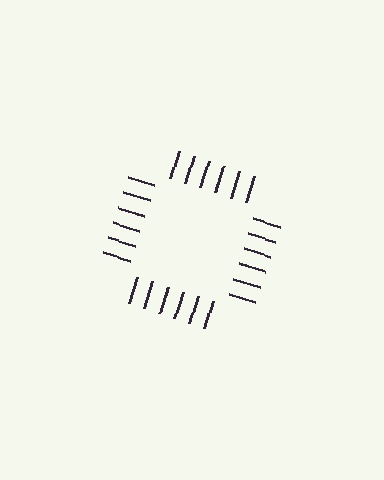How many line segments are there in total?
24 — 6 along each of the 4 edges.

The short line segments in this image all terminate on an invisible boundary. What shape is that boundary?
An illusory square — the line segments terminate on its edges but no continuous stroke is drawn.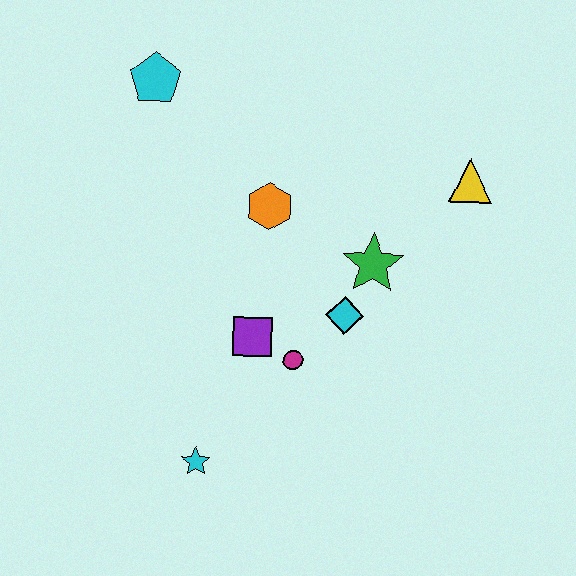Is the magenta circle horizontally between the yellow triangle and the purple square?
Yes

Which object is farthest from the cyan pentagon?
The cyan star is farthest from the cyan pentagon.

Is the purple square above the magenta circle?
Yes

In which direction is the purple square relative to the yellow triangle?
The purple square is to the left of the yellow triangle.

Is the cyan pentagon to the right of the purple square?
No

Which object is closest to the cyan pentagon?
The orange hexagon is closest to the cyan pentagon.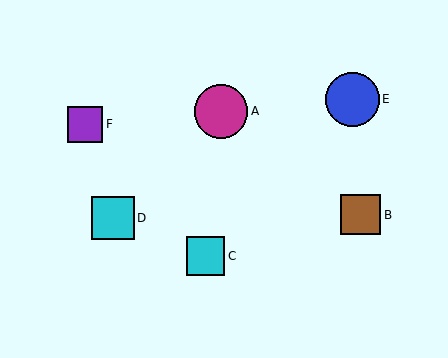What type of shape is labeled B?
Shape B is a brown square.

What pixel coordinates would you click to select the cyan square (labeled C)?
Click at (206, 256) to select the cyan square C.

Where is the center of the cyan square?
The center of the cyan square is at (113, 218).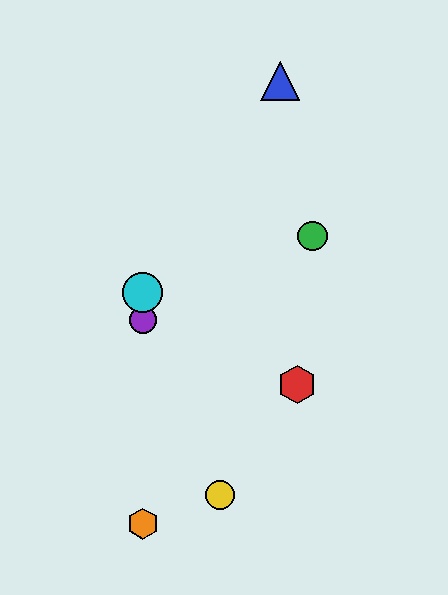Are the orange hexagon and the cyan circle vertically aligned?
Yes, both are at x≈143.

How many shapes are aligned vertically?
3 shapes (the purple circle, the orange hexagon, the cyan circle) are aligned vertically.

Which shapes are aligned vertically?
The purple circle, the orange hexagon, the cyan circle are aligned vertically.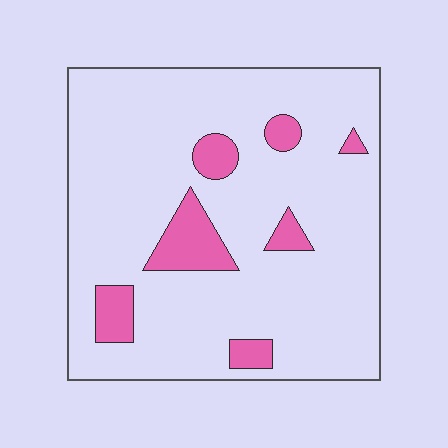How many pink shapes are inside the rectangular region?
7.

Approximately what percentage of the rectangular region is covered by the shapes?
Approximately 10%.